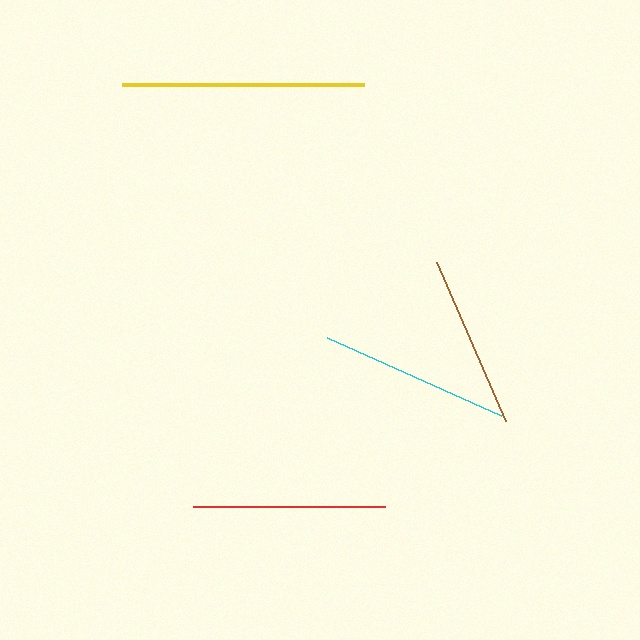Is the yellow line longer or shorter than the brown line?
The yellow line is longer than the brown line.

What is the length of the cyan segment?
The cyan segment is approximately 190 pixels long.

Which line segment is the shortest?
The brown line is the shortest at approximately 173 pixels.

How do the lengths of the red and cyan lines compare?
The red and cyan lines are approximately the same length.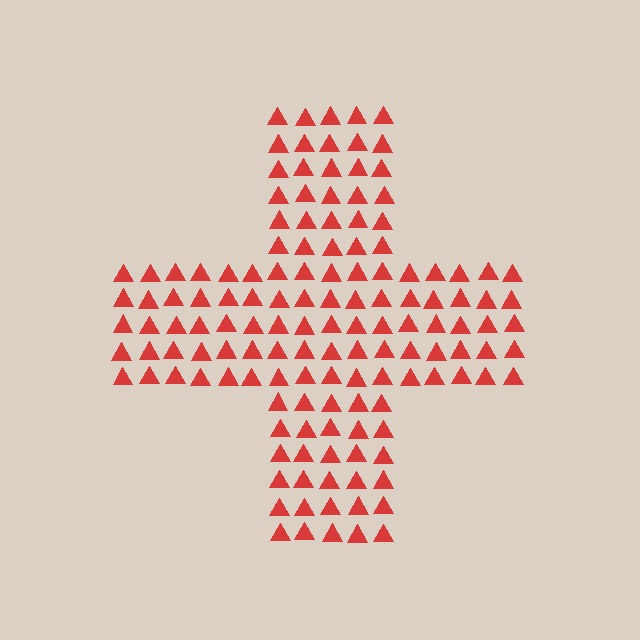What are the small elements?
The small elements are triangles.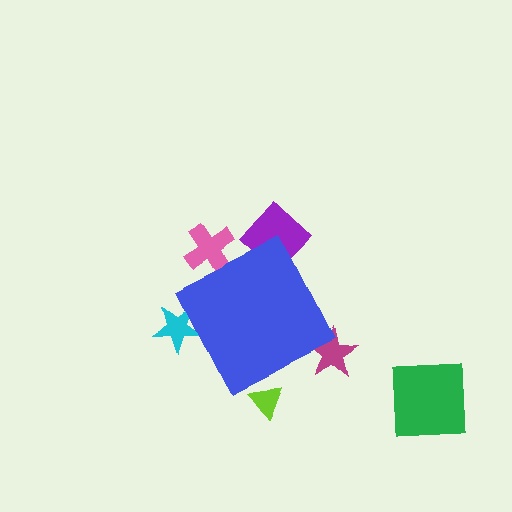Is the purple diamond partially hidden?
Yes, the purple diamond is partially hidden behind the blue diamond.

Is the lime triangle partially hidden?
Yes, the lime triangle is partially hidden behind the blue diamond.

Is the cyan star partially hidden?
Yes, the cyan star is partially hidden behind the blue diamond.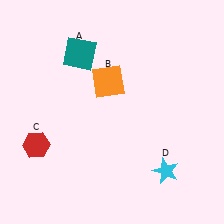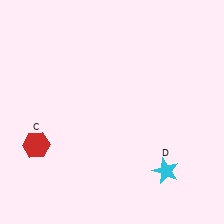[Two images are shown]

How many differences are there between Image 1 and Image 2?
There are 2 differences between the two images.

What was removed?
The teal square (A), the orange square (B) were removed in Image 2.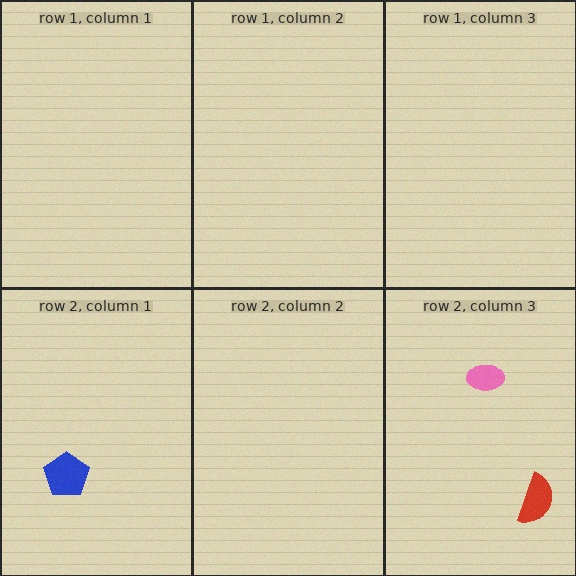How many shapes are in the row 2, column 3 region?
2.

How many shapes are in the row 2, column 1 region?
1.